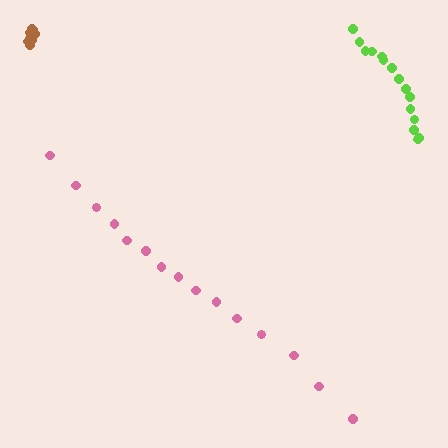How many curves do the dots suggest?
There are 3 distinct paths.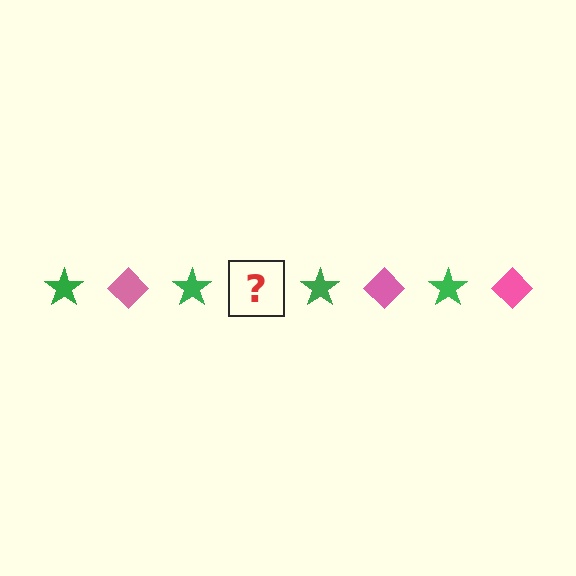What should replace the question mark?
The question mark should be replaced with a pink diamond.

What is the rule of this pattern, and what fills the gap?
The rule is that the pattern alternates between green star and pink diamond. The gap should be filled with a pink diamond.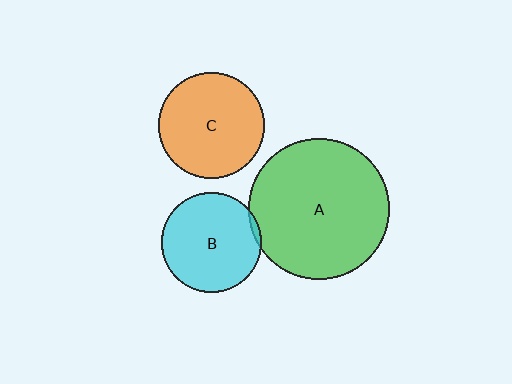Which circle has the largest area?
Circle A (green).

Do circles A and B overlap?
Yes.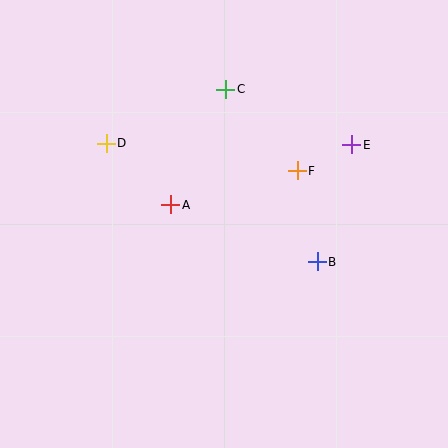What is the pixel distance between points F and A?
The distance between F and A is 131 pixels.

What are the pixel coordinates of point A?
Point A is at (171, 205).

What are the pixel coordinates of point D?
Point D is at (106, 143).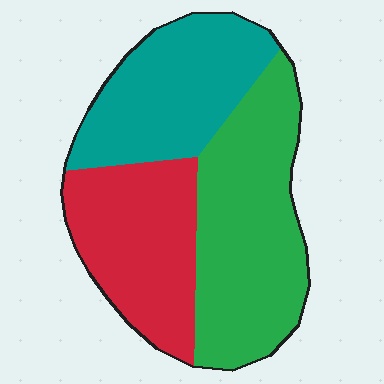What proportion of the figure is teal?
Teal takes up about one third (1/3) of the figure.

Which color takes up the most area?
Green, at roughly 40%.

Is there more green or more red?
Green.